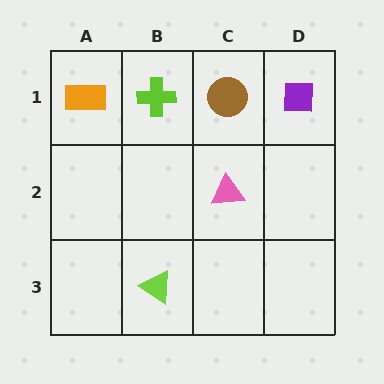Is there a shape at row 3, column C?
No, that cell is empty.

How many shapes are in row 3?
1 shape.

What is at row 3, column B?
A lime triangle.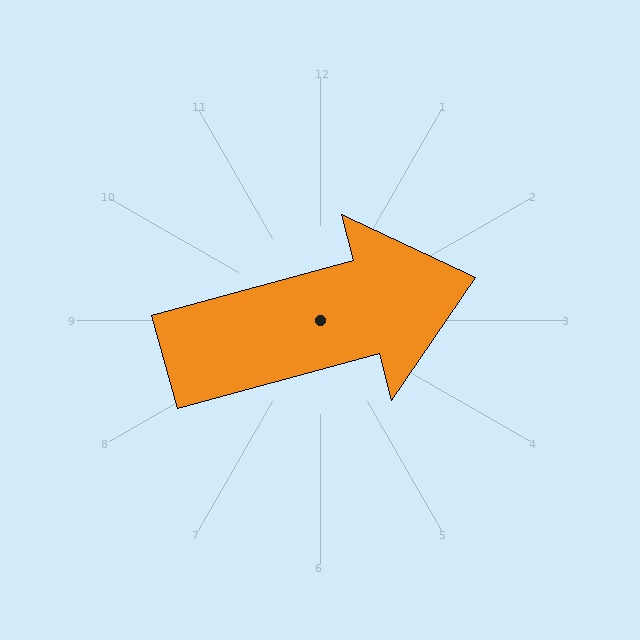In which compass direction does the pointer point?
East.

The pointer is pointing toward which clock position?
Roughly 2 o'clock.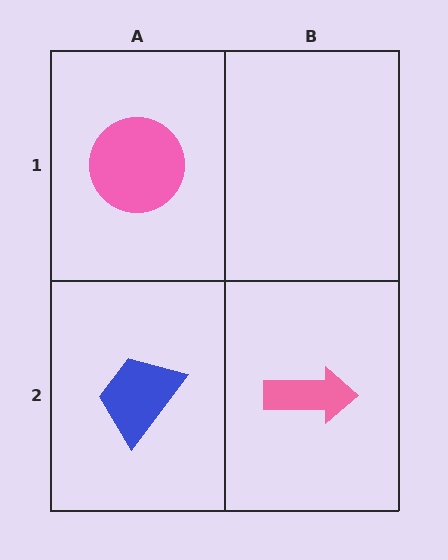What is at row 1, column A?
A pink circle.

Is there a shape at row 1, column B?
No, that cell is empty.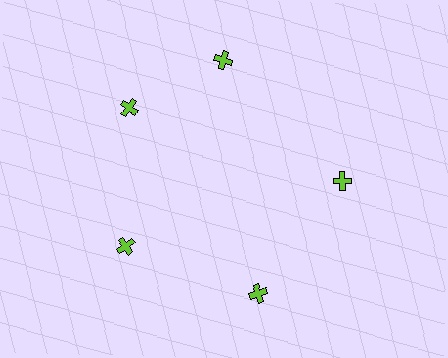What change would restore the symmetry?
The symmetry would be restored by rotating it back into even spacing with its neighbors so that all 5 crosses sit at equal angles and equal distance from the center.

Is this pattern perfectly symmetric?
No. The 5 lime crosses are arranged in a ring, but one element near the 1 o'clock position is rotated out of alignment along the ring, breaking the 5-fold rotational symmetry.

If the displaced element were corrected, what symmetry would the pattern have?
It would have 5-fold rotational symmetry — the pattern would map onto itself every 72 degrees.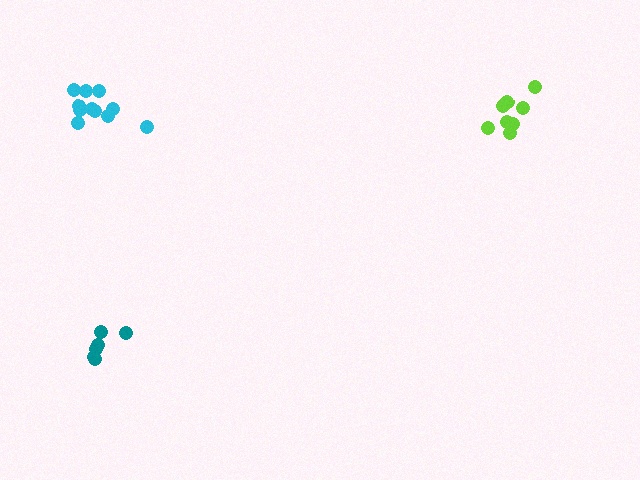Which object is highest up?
The cyan cluster is topmost.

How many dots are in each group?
Group 1: 6 dots, Group 2: 8 dots, Group 3: 11 dots (25 total).